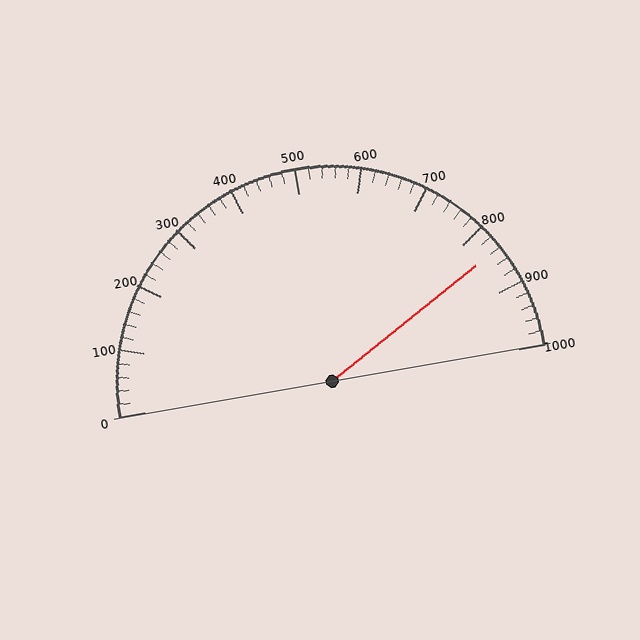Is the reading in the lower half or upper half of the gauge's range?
The reading is in the upper half of the range (0 to 1000).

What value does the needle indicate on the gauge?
The needle indicates approximately 840.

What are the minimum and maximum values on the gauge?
The gauge ranges from 0 to 1000.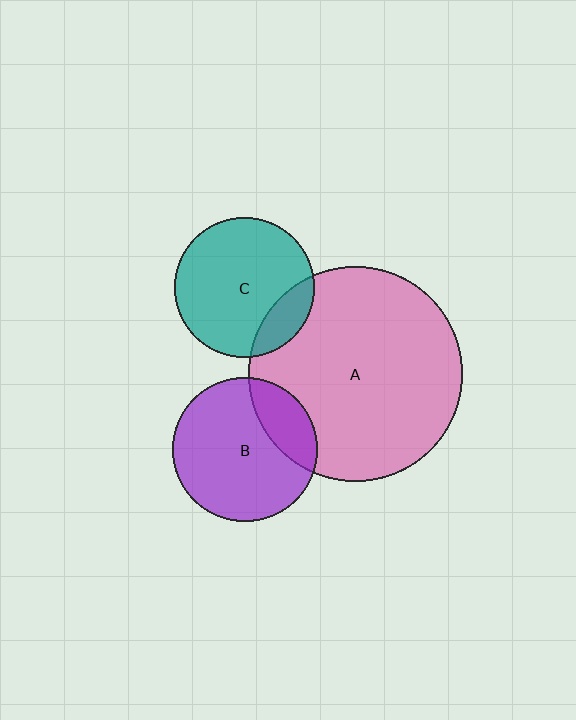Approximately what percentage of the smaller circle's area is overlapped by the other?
Approximately 20%.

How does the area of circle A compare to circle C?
Approximately 2.3 times.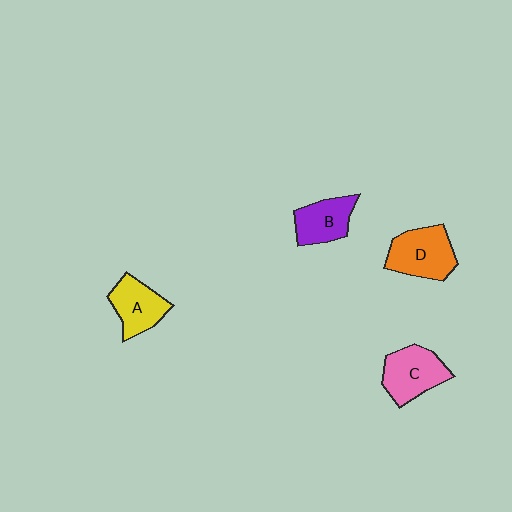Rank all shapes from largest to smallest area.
From largest to smallest: D (orange), C (pink), A (yellow), B (purple).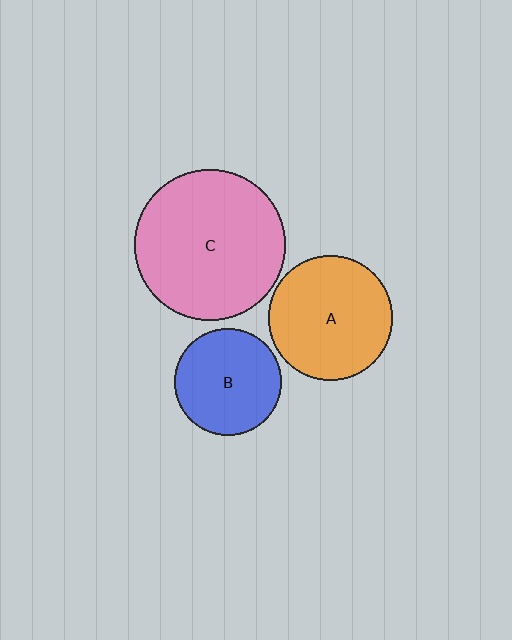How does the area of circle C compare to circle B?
Approximately 2.0 times.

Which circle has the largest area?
Circle C (pink).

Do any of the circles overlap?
No, none of the circles overlap.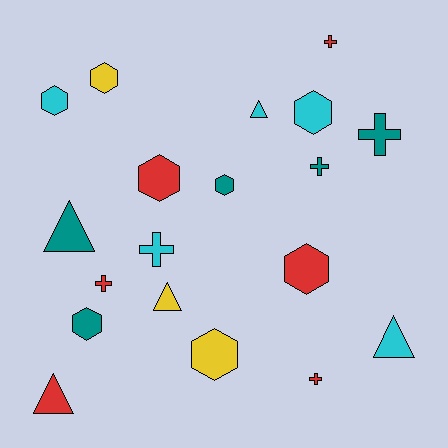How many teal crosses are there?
There are 2 teal crosses.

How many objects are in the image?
There are 19 objects.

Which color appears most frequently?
Red, with 6 objects.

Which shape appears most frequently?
Hexagon, with 8 objects.